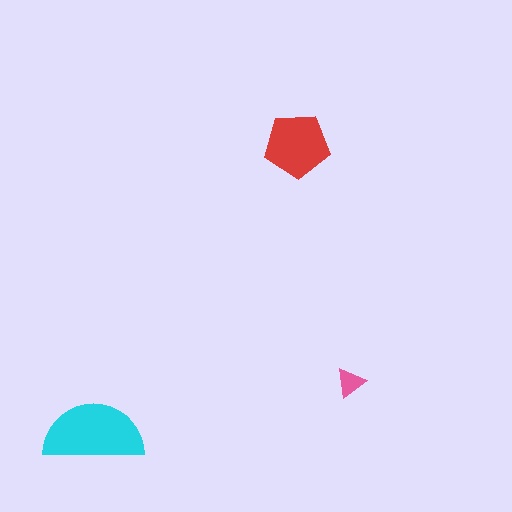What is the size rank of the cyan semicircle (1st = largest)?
1st.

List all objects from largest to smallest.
The cyan semicircle, the red pentagon, the pink triangle.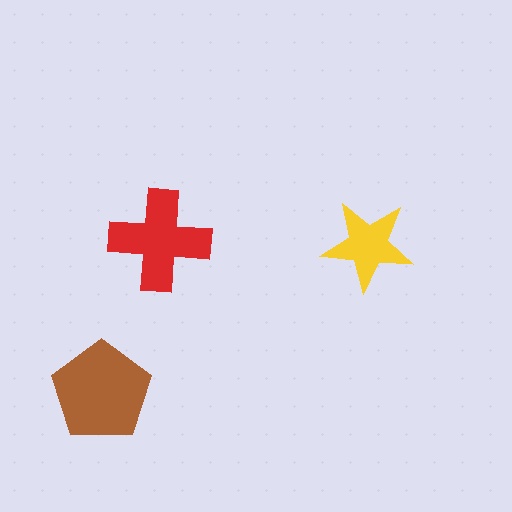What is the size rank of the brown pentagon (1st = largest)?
1st.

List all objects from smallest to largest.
The yellow star, the red cross, the brown pentagon.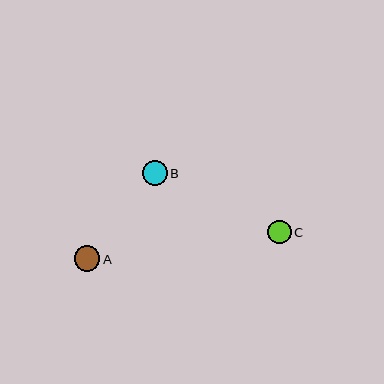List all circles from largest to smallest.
From largest to smallest: A, B, C.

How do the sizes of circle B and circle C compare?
Circle B and circle C are approximately the same size.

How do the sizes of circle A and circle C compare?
Circle A and circle C are approximately the same size.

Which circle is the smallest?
Circle C is the smallest with a size of approximately 24 pixels.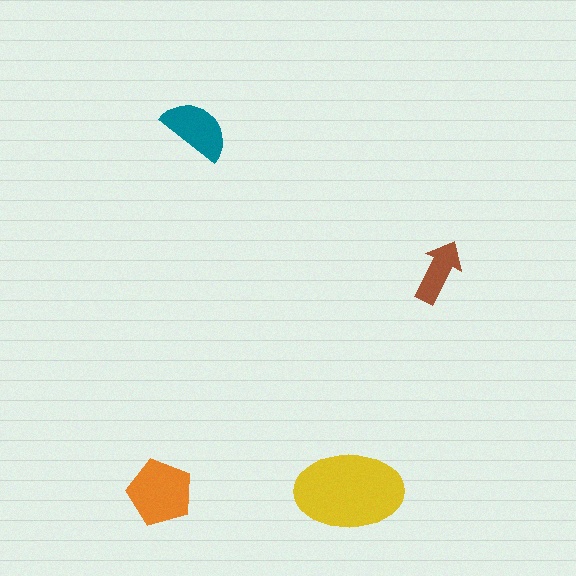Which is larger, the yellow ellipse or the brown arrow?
The yellow ellipse.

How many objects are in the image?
There are 4 objects in the image.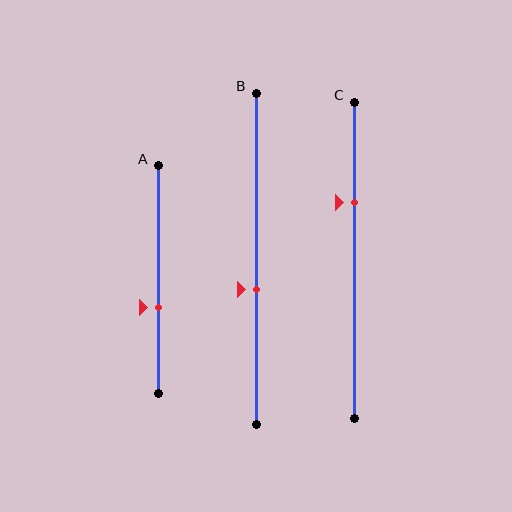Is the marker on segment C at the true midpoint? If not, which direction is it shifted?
No, the marker on segment C is shifted upward by about 18% of the segment length.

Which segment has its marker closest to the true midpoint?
Segment B has its marker closest to the true midpoint.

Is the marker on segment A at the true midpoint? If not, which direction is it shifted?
No, the marker on segment A is shifted downward by about 12% of the segment length.